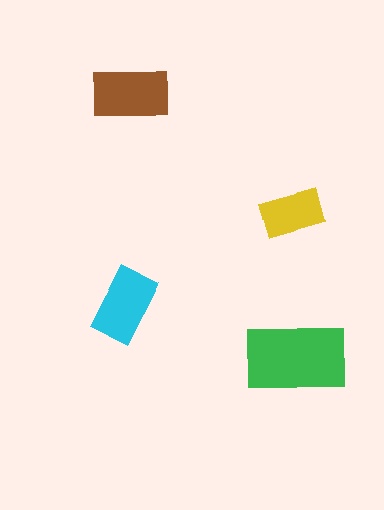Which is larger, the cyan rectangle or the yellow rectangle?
The cyan one.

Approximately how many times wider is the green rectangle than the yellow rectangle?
About 1.5 times wider.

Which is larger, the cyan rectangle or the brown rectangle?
The brown one.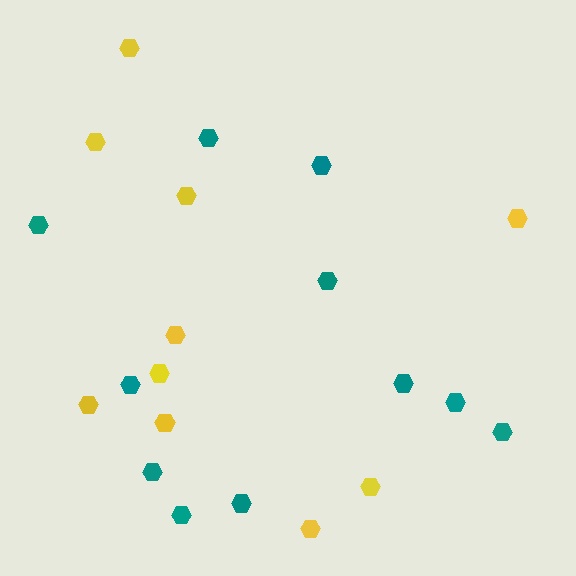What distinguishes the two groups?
There are 2 groups: one group of yellow hexagons (10) and one group of teal hexagons (11).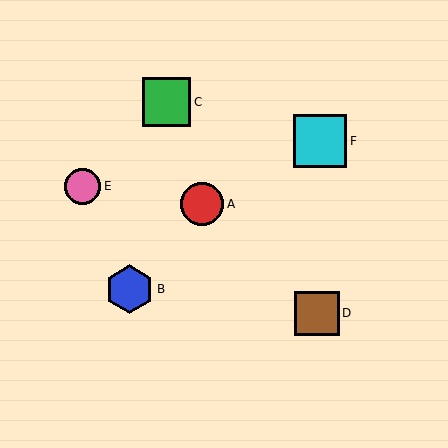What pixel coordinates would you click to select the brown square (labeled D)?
Click at (317, 313) to select the brown square D.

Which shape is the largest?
The cyan square (labeled F) is the largest.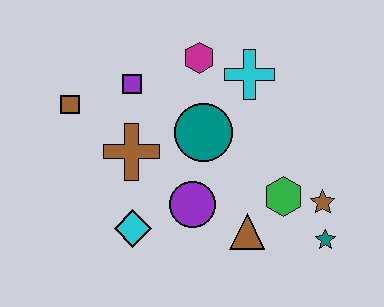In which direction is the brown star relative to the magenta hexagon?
The brown star is below the magenta hexagon.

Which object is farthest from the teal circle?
The teal star is farthest from the teal circle.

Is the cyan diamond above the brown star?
No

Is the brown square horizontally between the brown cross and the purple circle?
No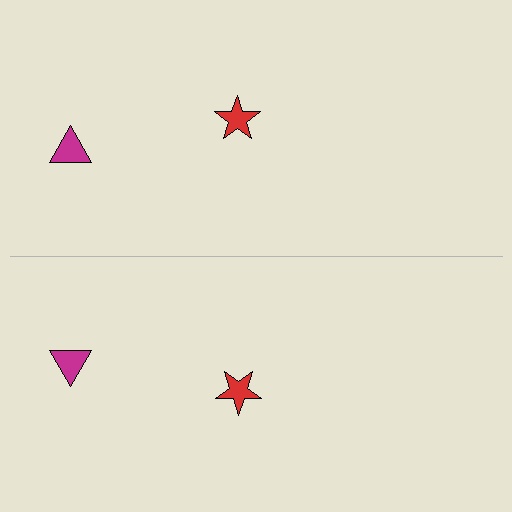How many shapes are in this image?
There are 4 shapes in this image.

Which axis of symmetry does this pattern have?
The pattern has a horizontal axis of symmetry running through the center of the image.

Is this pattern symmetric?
Yes, this pattern has bilateral (reflection) symmetry.